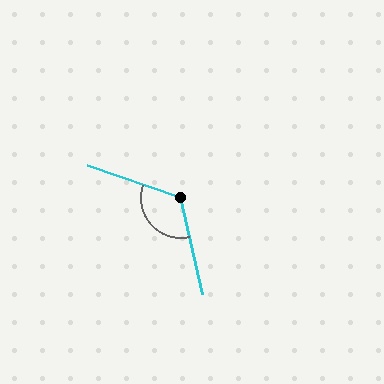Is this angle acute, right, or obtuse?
It is obtuse.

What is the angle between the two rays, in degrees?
Approximately 122 degrees.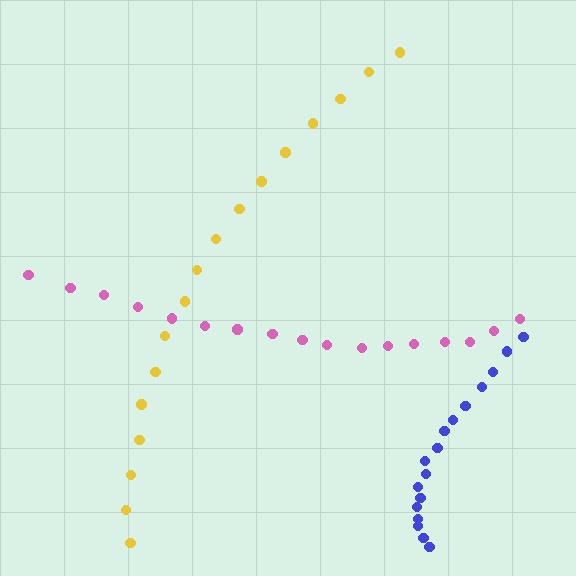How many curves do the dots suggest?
There are 3 distinct paths.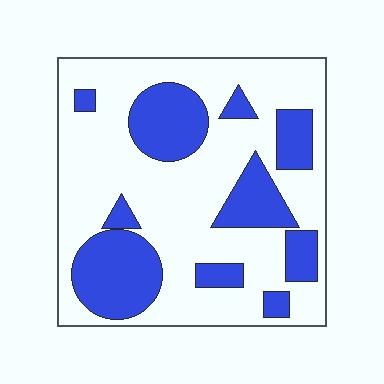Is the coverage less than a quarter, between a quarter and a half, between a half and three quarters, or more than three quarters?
Between a quarter and a half.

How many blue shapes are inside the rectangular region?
10.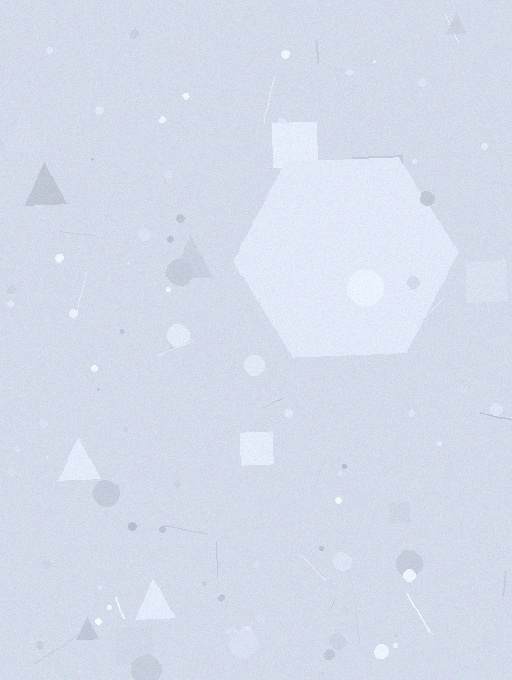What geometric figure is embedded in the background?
A hexagon is embedded in the background.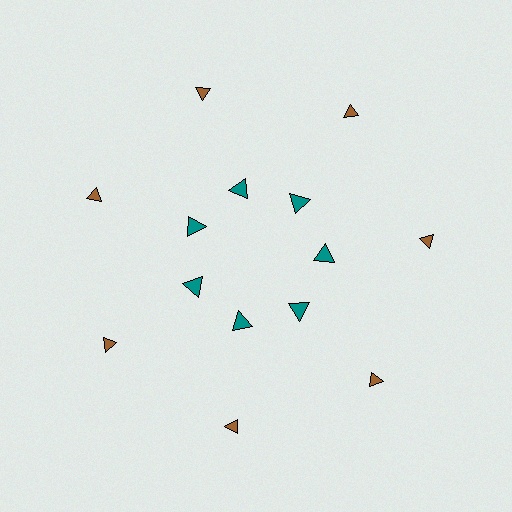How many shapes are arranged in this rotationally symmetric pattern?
There are 14 shapes, arranged in 7 groups of 2.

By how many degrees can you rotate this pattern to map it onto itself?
The pattern maps onto itself every 51 degrees of rotation.